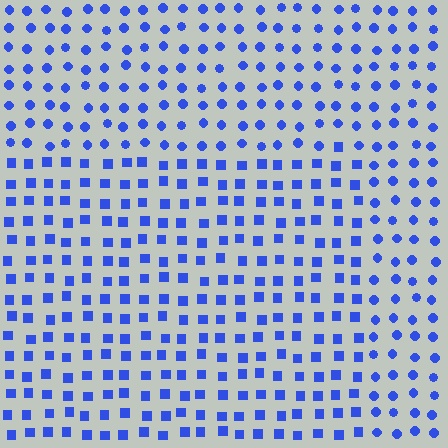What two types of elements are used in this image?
The image uses squares inside the rectangle region and circles outside it.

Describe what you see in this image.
The image is filled with small blue elements arranged in a uniform grid. A rectangle-shaped region contains squares, while the surrounding area contains circles. The boundary is defined purely by the change in element shape.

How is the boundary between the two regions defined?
The boundary is defined by a change in element shape: squares inside vs. circles outside. All elements share the same color and spacing.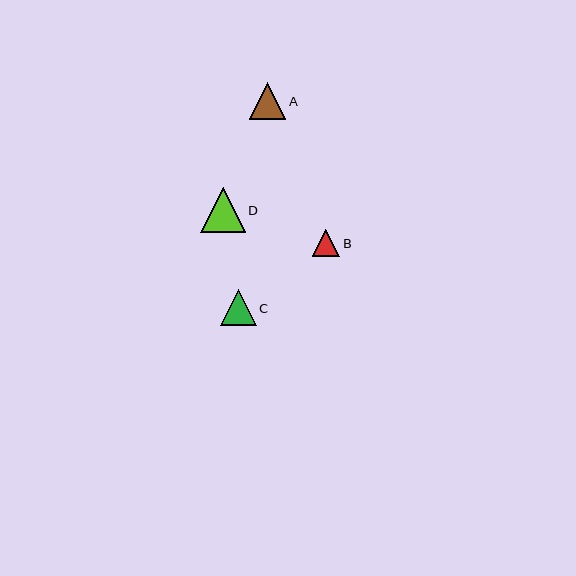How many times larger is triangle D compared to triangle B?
Triangle D is approximately 1.6 times the size of triangle B.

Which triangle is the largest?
Triangle D is the largest with a size of approximately 44 pixels.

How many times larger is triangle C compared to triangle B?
Triangle C is approximately 1.3 times the size of triangle B.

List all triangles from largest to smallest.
From largest to smallest: D, A, C, B.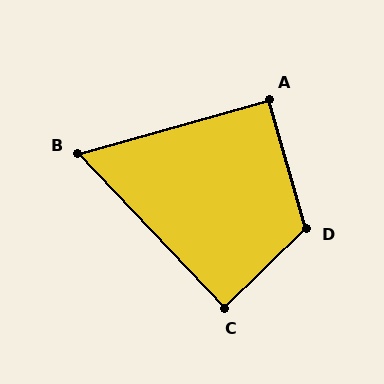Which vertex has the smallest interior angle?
B, at approximately 62 degrees.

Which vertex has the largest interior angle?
D, at approximately 118 degrees.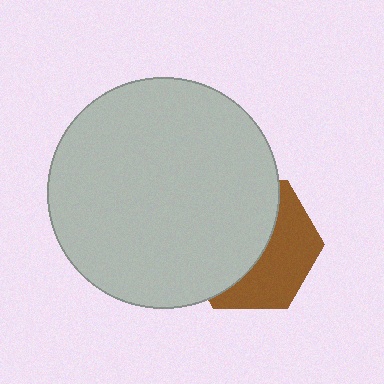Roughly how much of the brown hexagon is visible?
A small part of it is visible (roughly 43%).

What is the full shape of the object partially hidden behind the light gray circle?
The partially hidden object is a brown hexagon.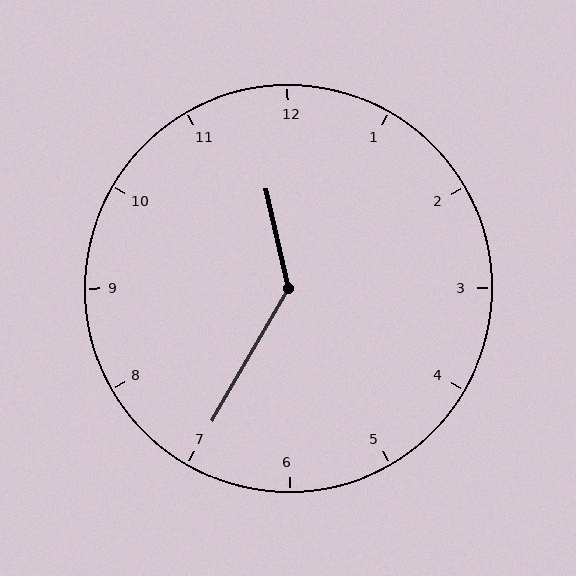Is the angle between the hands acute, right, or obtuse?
It is obtuse.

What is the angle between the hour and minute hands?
Approximately 138 degrees.